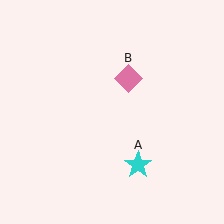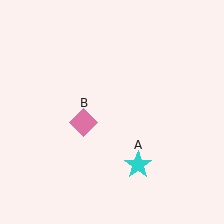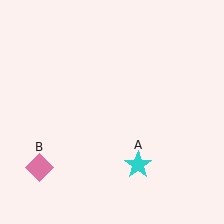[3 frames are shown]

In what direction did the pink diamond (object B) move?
The pink diamond (object B) moved down and to the left.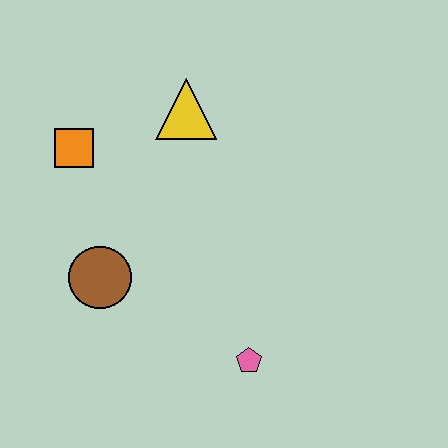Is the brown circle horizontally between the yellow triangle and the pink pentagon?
No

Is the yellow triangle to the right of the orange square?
Yes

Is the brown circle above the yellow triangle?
No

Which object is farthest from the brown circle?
The yellow triangle is farthest from the brown circle.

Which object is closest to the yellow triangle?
The orange square is closest to the yellow triangle.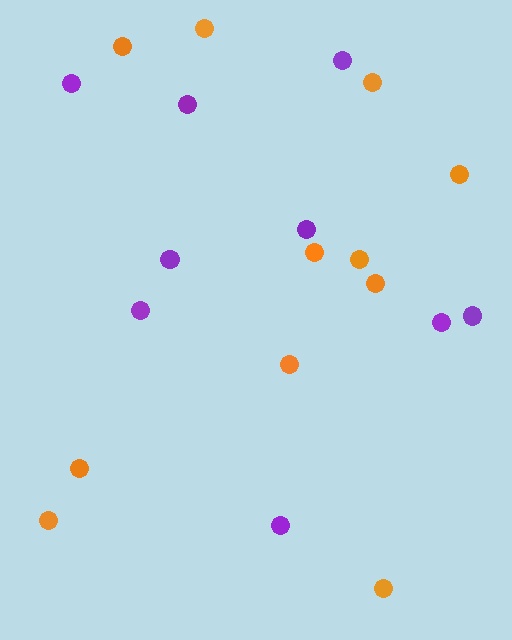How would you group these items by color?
There are 2 groups: one group of purple circles (9) and one group of orange circles (11).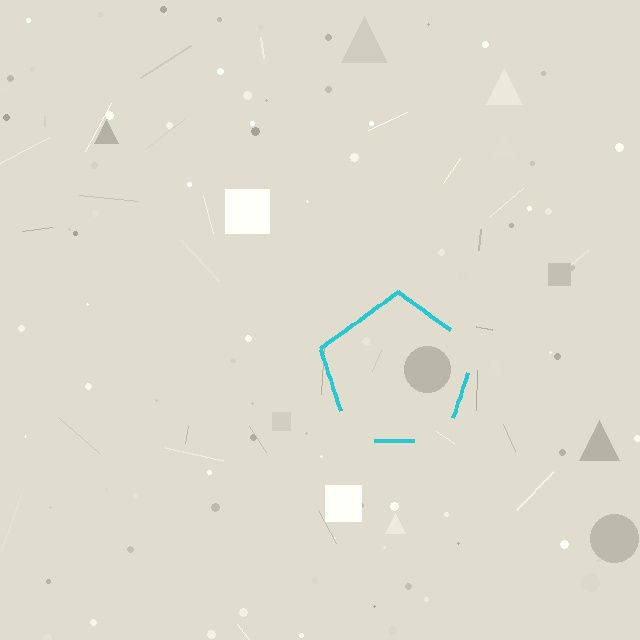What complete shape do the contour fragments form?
The contour fragments form a pentagon.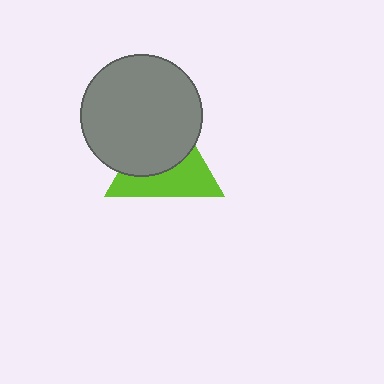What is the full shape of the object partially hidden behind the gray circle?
The partially hidden object is a lime triangle.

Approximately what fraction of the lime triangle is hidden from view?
Roughly 52% of the lime triangle is hidden behind the gray circle.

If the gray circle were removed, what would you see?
You would see the complete lime triangle.